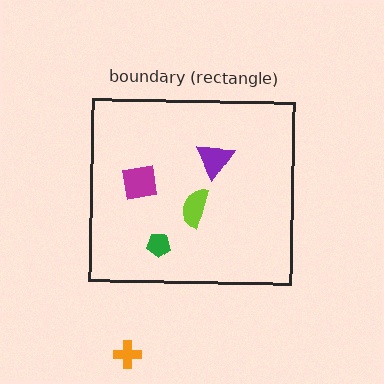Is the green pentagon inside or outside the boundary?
Inside.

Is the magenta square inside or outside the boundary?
Inside.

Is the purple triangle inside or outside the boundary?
Inside.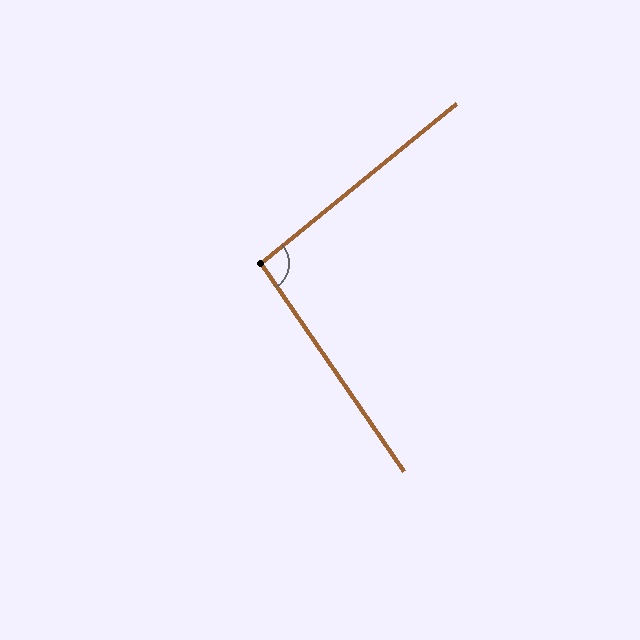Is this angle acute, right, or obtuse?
It is approximately a right angle.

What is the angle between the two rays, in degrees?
Approximately 95 degrees.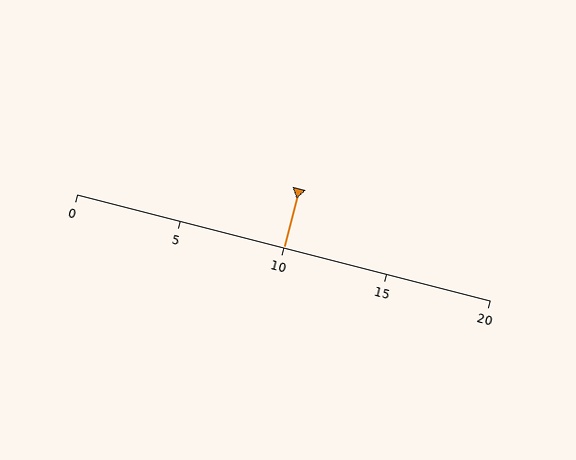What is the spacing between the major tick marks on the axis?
The major ticks are spaced 5 apart.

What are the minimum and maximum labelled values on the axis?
The axis runs from 0 to 20.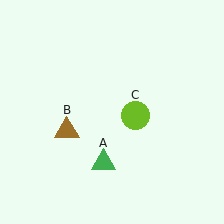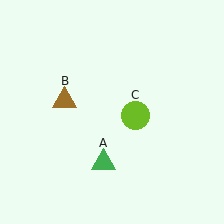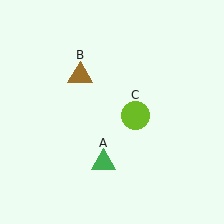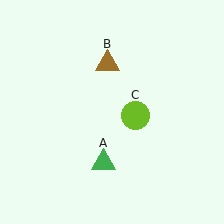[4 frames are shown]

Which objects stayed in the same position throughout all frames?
Green triangle (object A) and lime circle (object C) remained stationary.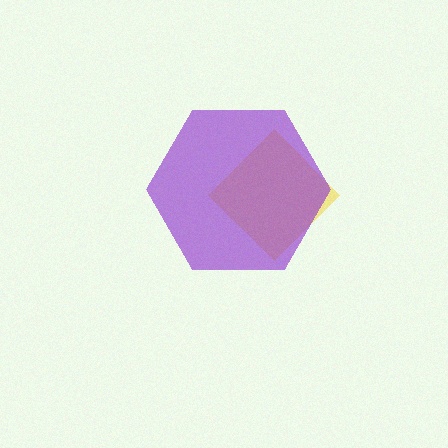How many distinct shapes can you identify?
There are 2 distinct shapes: a yellow diamond, a purple hexagon.